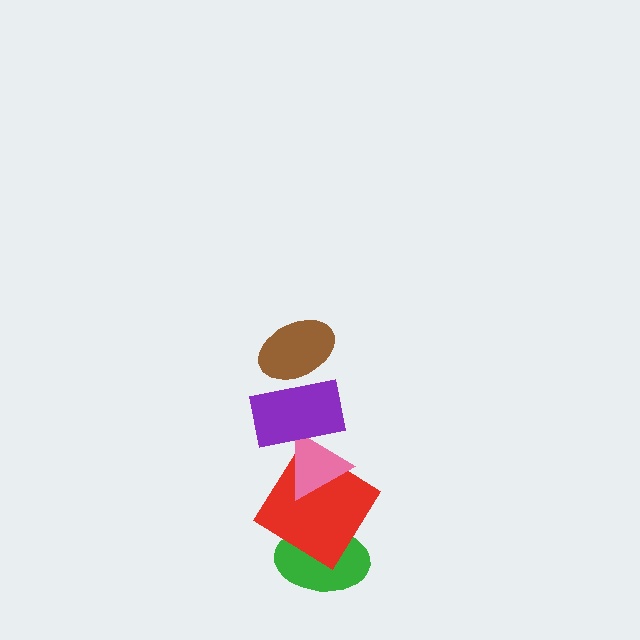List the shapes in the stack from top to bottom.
From top to bottom: the brown ellipse, the purple rectangle, the pink triangle, the red diamond, the green ellipse.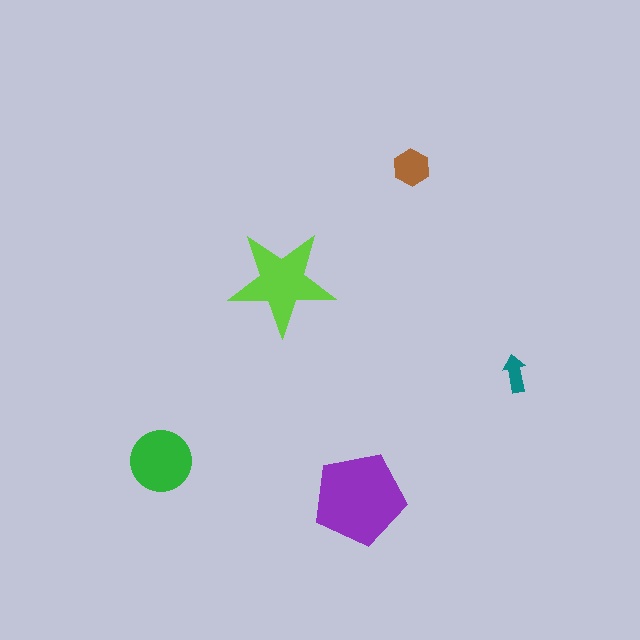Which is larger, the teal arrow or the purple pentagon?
The purple pentagon.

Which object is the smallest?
The teal arrow.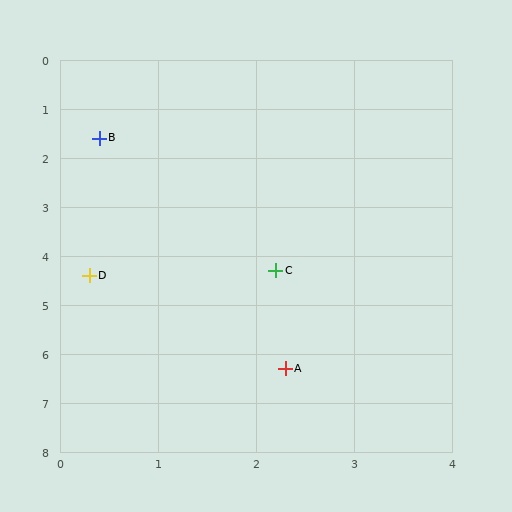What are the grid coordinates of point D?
Point D is at approximately (0.3, 4.4).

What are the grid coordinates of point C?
Point C is at approximately (2.2, 4.3).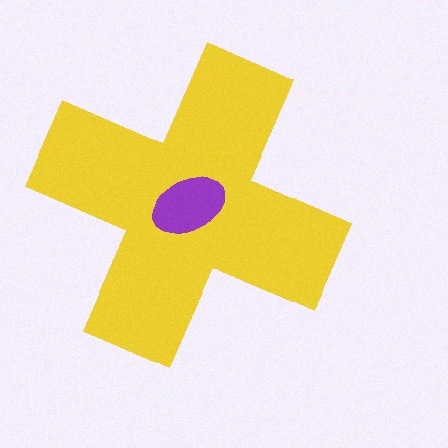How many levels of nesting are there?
2.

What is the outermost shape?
The yellow cross.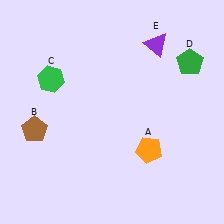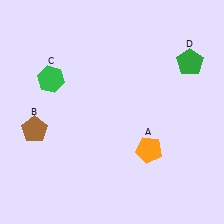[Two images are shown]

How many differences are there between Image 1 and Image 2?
There is 1 difference between the two images.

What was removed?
The purple triangle (E) was removed in Image 2.